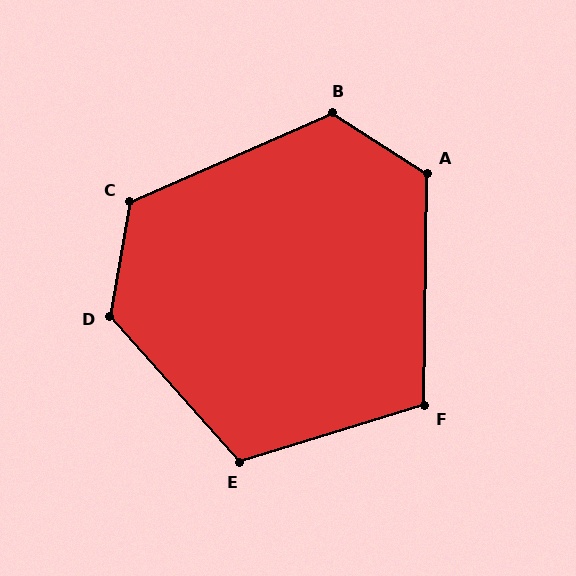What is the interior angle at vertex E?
Approximately 115 degrees (obtuse).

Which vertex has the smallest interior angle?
F, at approximately 108 degrees.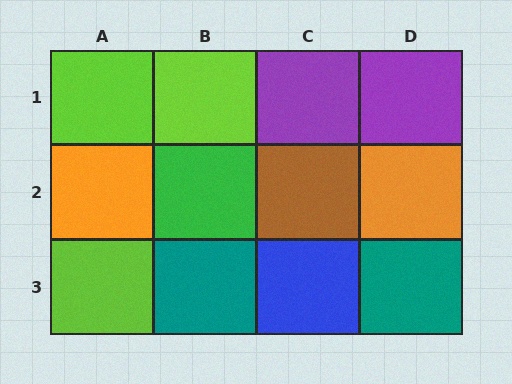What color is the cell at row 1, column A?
Lime.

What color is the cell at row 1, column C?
Purple.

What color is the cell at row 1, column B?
Lime.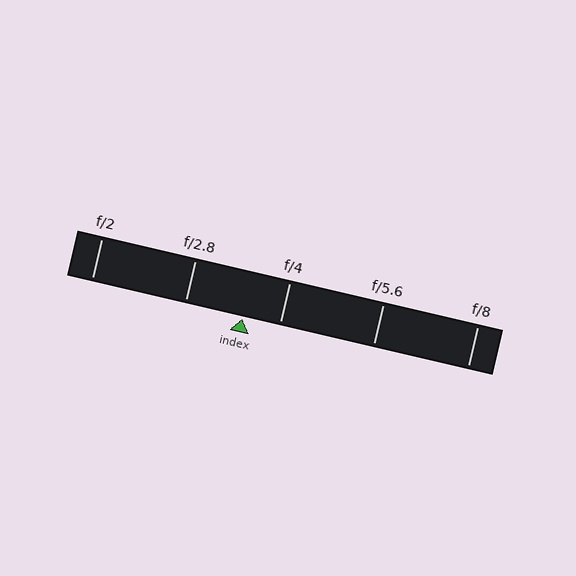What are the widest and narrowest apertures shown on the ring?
The widest aperture shown is f/2 and the narrowest is f/8.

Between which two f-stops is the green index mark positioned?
The index mark is between f/2.8 and f/4.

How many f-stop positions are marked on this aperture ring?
There are 5 f-stop positions marked.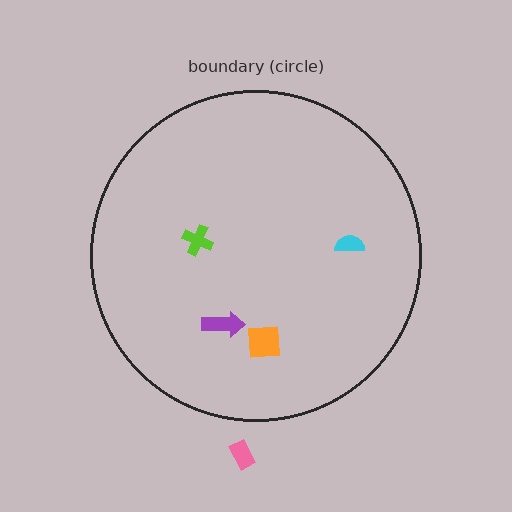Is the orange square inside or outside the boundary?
Inside.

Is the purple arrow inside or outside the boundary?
Inside.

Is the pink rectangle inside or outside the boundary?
Outside.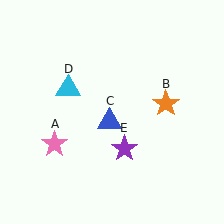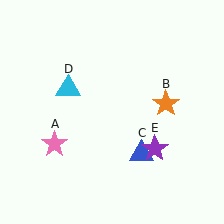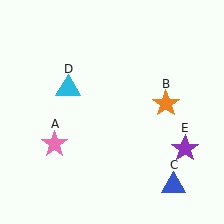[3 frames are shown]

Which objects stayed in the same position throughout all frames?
Pink star (object A) and orange star (object B) and cyan triangle (object D) remained stationary.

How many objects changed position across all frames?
2 objects changed position: blue triangle (object C), purple star (object E).